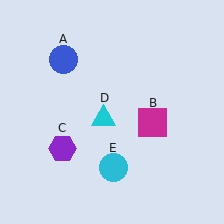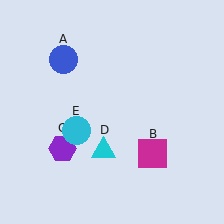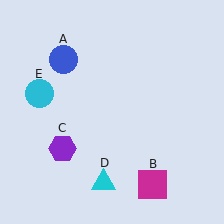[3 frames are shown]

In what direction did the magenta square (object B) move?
The magenta square (object B) moved down.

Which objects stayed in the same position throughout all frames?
Blue circle (object A) and purple hexagon (object C) remained stationary.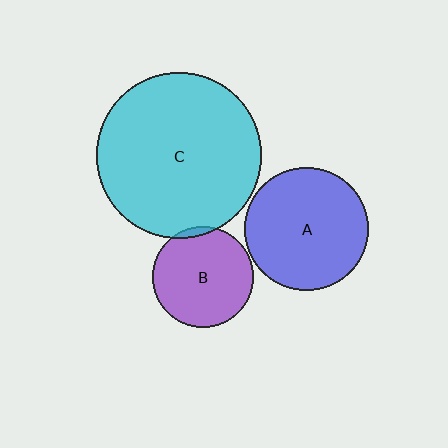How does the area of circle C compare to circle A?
Approximately 1.8 times.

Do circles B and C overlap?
Yes.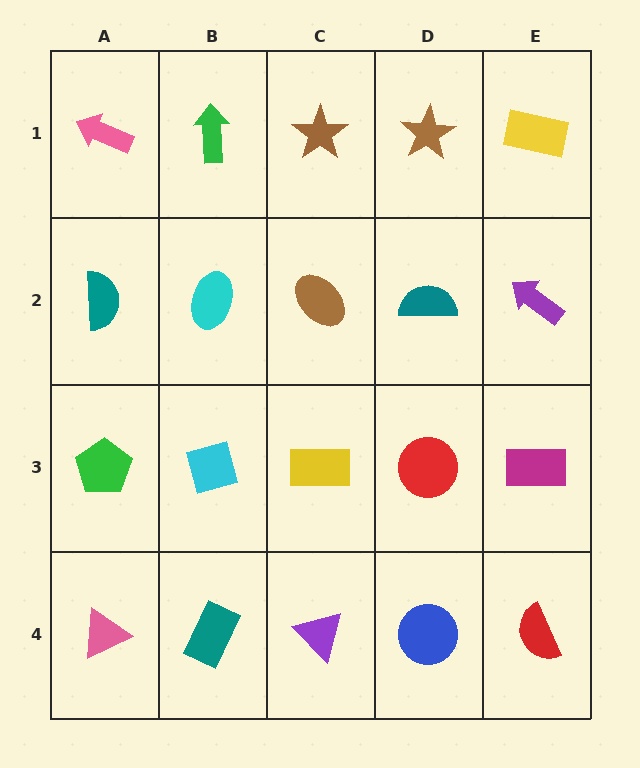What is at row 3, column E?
A magenta rectangle.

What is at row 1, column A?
A pink arrow.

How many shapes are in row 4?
5 shapes.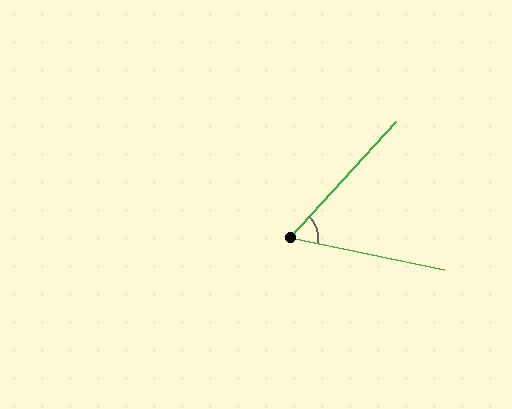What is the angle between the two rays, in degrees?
Approximately 59 degrees.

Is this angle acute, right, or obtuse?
It is acute.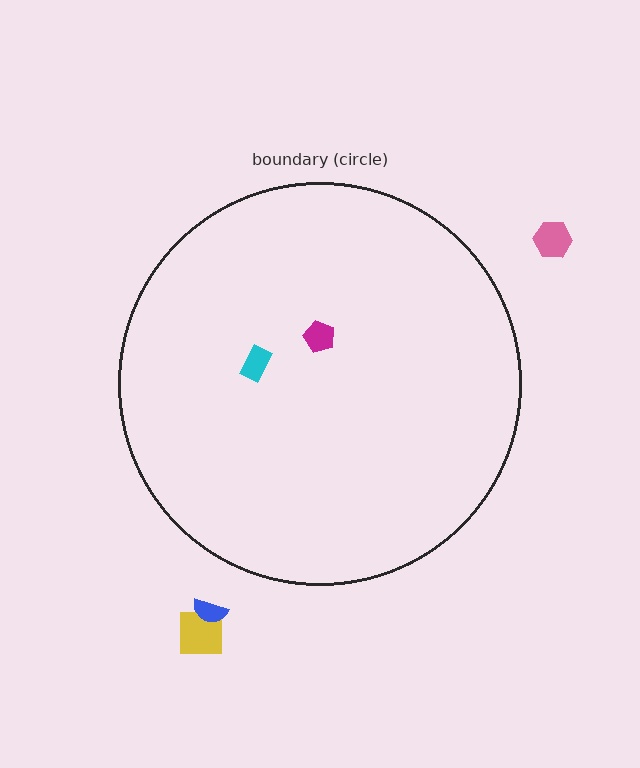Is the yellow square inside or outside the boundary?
Outside.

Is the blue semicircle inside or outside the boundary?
Outside.